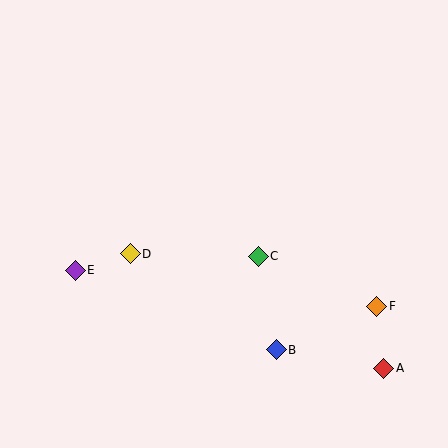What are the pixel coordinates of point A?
Point A is at (384, 368).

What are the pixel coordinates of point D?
Point D is at (130, 254).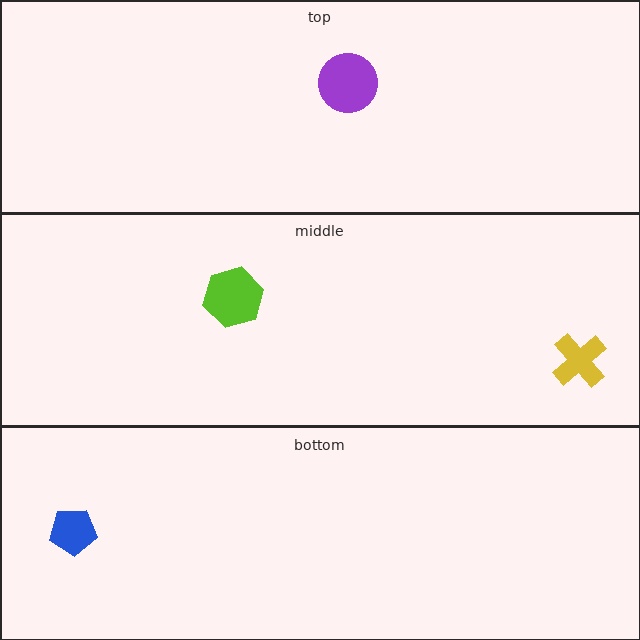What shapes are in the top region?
The purple circle.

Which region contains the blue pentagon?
The bottom region.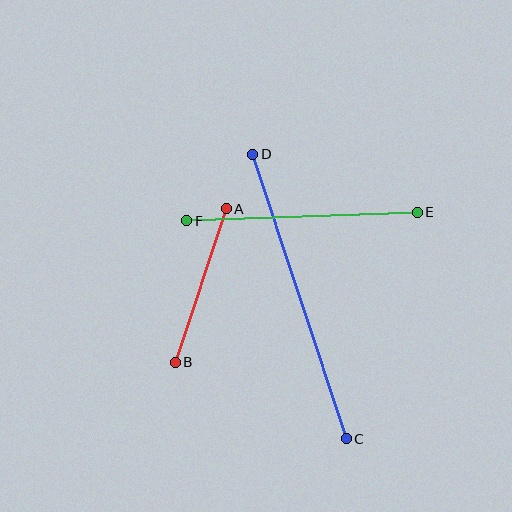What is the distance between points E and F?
The distance is approximately 230 pixels.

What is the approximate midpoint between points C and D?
The midpoint is at approximately (300, 296) pixels.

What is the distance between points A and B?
The distance is approximately 161 pixels.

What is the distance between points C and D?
The distance is approximately 299 pixels.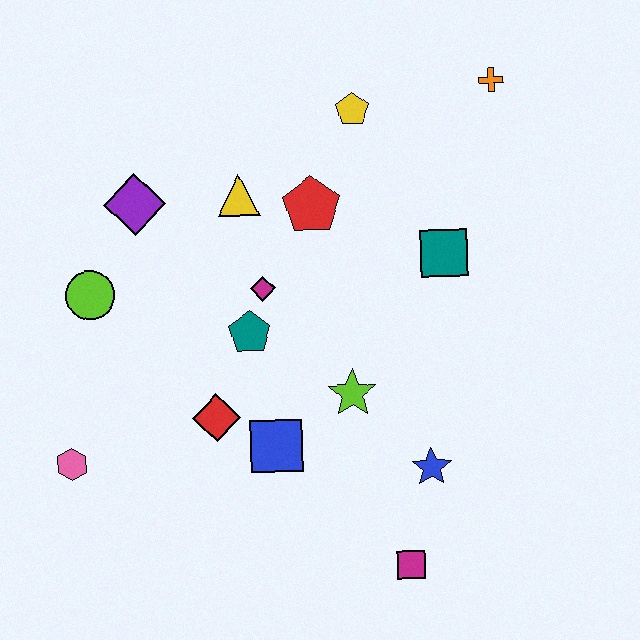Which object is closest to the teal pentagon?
The magenta diamond is closest to the teal pentagon.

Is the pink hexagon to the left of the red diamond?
Yes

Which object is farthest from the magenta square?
The orange cross is farthest from the magenta square.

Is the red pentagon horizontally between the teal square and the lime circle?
Yes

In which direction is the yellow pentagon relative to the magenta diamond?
The yellow pentagon is above the magenta diamond.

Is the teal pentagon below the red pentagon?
Yes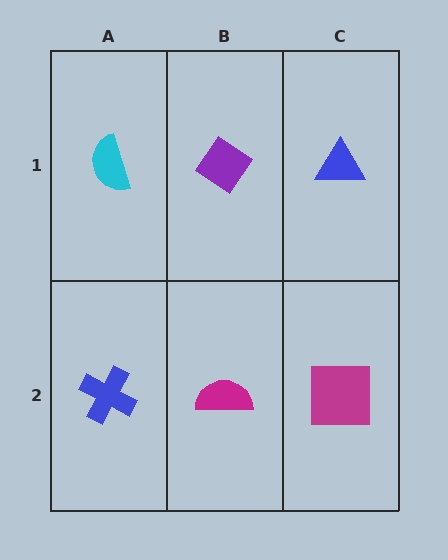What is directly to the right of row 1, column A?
A purple diamond.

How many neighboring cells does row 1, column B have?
3.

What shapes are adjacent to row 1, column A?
A blue cross (row 2, column A), a purple diamond (row 1, column B).